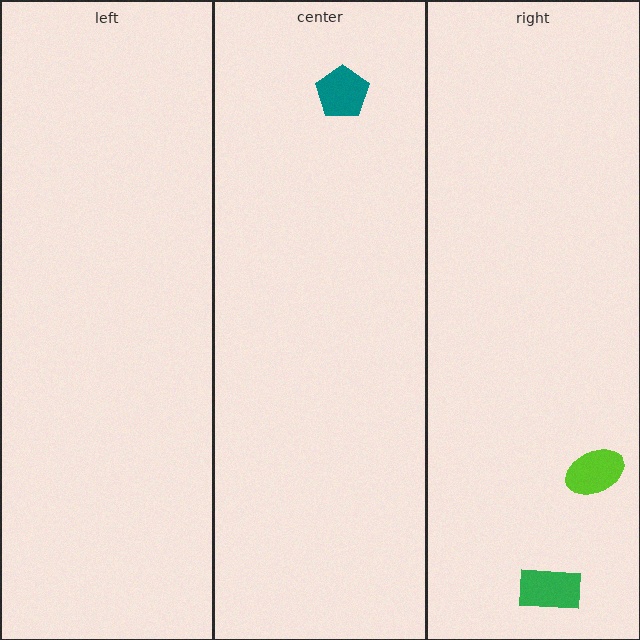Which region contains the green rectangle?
The right region.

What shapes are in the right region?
The lime ellipse, the green rectangle.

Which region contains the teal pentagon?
The center region.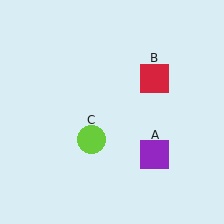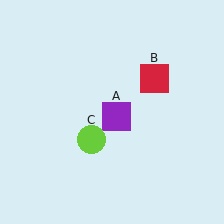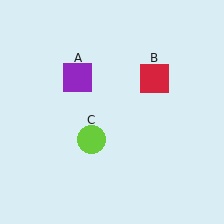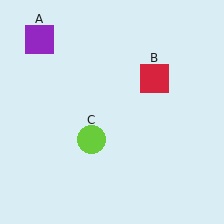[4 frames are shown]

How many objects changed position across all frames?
1 object changed position: purple square (object A).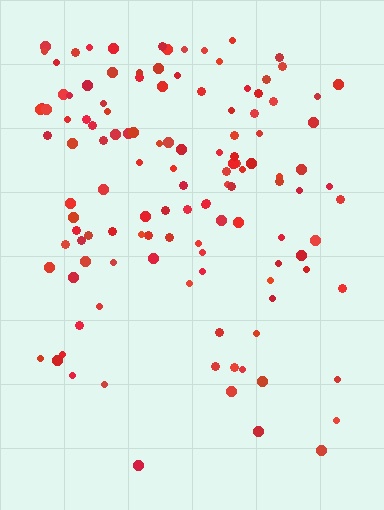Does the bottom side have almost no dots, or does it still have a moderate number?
Still a moderate number, just noticeably fewer than the top.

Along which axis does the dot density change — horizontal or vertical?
Vertical.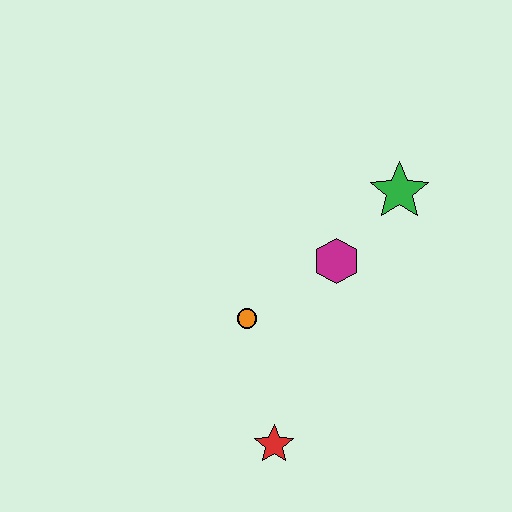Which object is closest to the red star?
The orange circle is closest to the red star.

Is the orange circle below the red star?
No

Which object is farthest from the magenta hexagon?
The red star is farthest from the magenta hexagon.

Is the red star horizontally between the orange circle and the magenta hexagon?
Yes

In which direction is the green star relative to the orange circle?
The green star is to the right of the orange circle.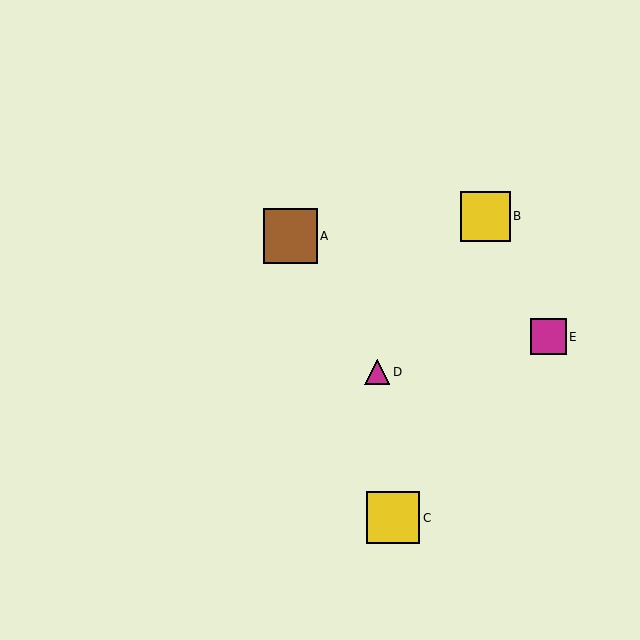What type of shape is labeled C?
Shape C is a yellow square.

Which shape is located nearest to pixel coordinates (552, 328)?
The magenta square (labeled E) at (548, 337) is nearest to that location.